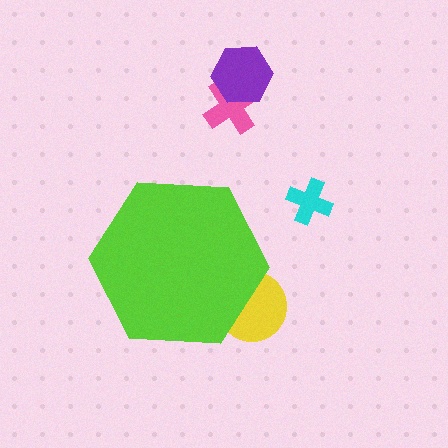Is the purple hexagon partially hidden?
No, the purple hexagon is fully visible.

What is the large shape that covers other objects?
A lime hexagon.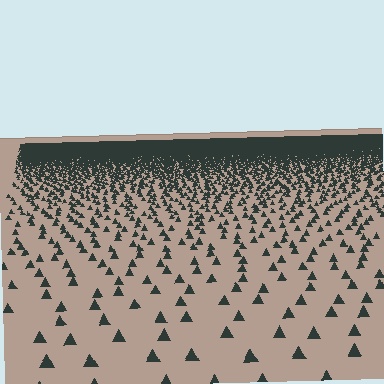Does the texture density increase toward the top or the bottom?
Density increases toward the top.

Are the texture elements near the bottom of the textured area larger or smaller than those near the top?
Larger. Near the bottom, elements are closer to the viewer and appear at a bigger on-screen size.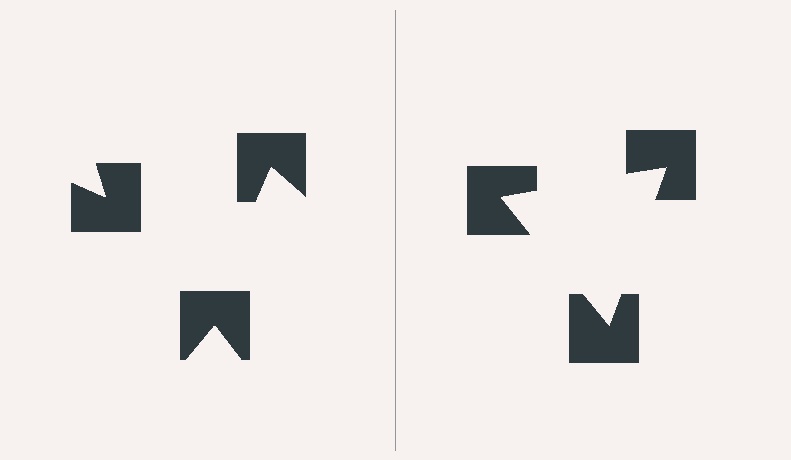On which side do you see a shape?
An illusory triangle appears on the right side. On the left side the wedge cuts are rotated, so no coherent shape forms.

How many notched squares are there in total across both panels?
6 — 3 on each side.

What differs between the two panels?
The notched squares are positioned identically on both sides; only the wedge orientations differ. On the right they align to a triangle; on the left they are misaligned.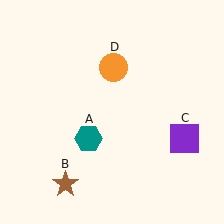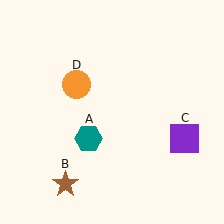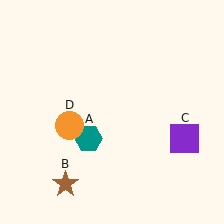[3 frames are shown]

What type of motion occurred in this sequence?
The orange circle (object D) rotated counterclockwise around the center of the scene.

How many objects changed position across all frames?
1 object changed position: orange circle (object D).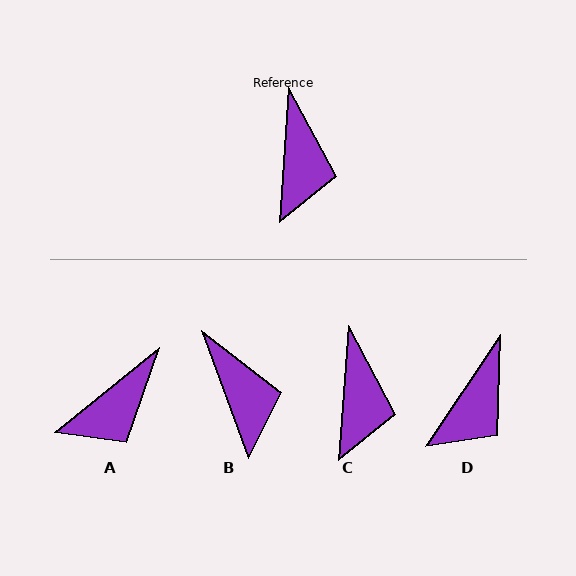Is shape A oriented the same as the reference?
No, it is off by about 47 degrees.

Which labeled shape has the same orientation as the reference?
C.